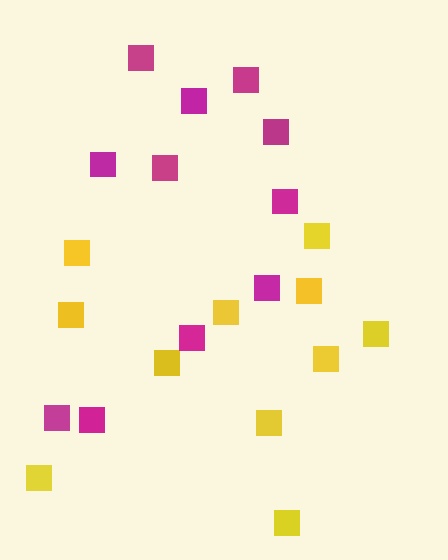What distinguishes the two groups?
There are 2 groups: one group of yellow squares (11) and one group of magenta squares (11).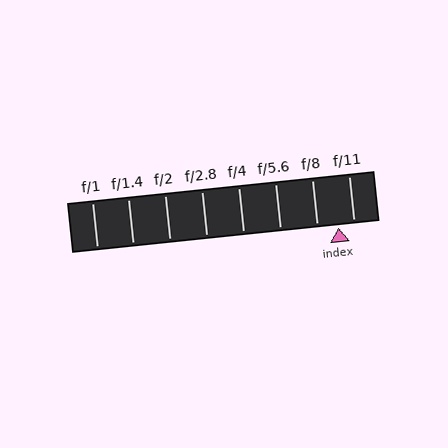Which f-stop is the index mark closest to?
The index mark is closest to f/11.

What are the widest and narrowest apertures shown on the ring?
The widest aperture shown is f/1 and the narrowest is f/11.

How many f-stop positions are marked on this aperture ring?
There are 8 f-stop positions marked.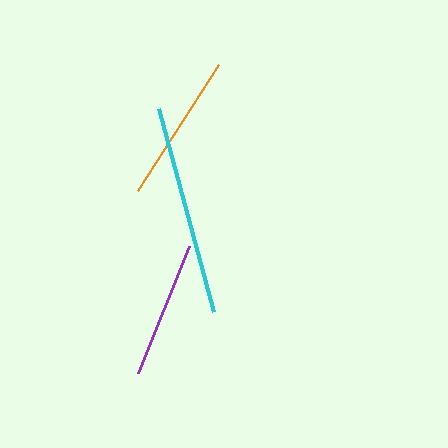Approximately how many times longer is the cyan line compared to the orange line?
The cyan line is approximately 1.4 times the length of the orange line.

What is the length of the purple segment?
The purple segment is approximately 137 pixels long.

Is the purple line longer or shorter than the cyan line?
The cyan line is longer than the purple line.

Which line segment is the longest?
The cyan line is the longest at approximately 211 pixels.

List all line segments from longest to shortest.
From longest to shortest: cyan, orange, purple.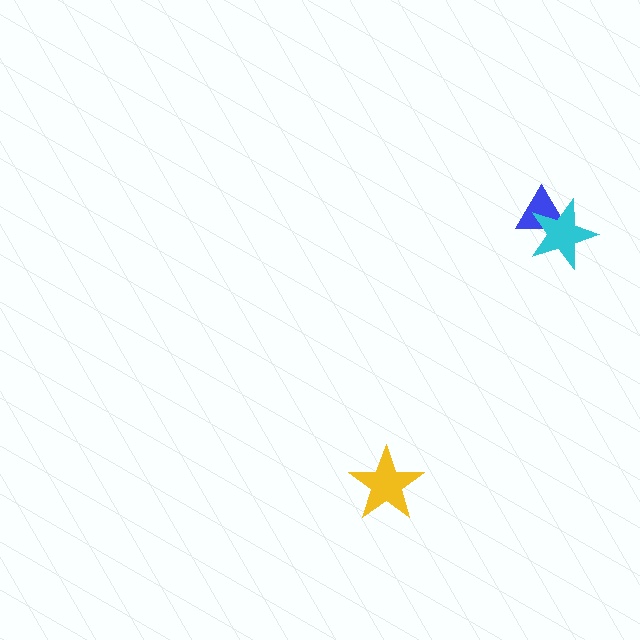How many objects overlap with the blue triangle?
1 object overlaps with the blue triangle.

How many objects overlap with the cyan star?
1 object overlaps with the cyan star.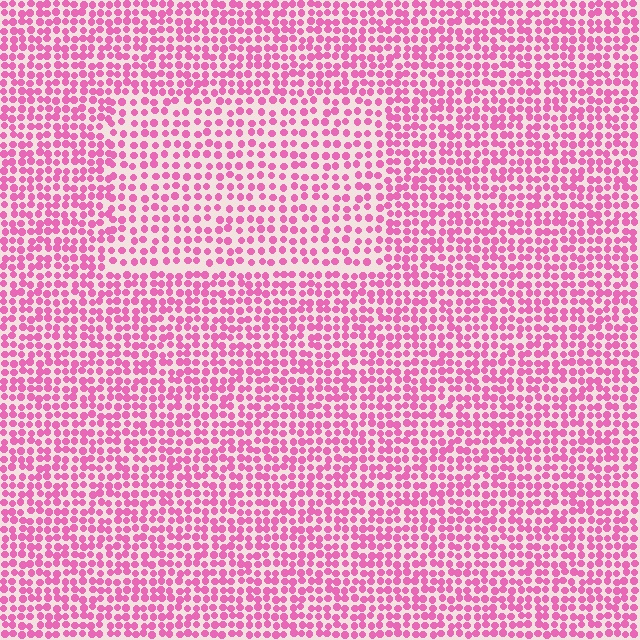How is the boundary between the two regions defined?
The boundary is defined by a change in element density (approximately 1.5x ratio). All elements are the same color, size, and shape.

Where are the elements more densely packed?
The elements are more densely packed outside the rectangle boundary.